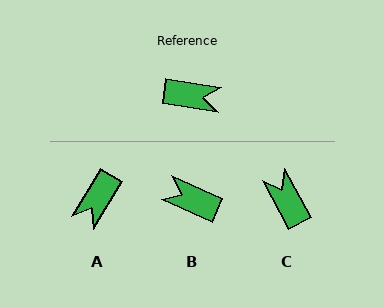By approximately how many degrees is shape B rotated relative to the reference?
Approximately 165 degrees counter-clockwise.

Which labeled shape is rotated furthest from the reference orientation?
B, about 165 degrees away.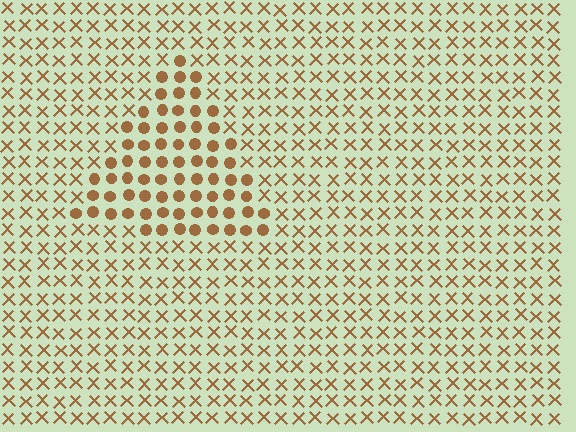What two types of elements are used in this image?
The image uses circles inside the triangle region and X marks outside it.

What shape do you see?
I see a triangle.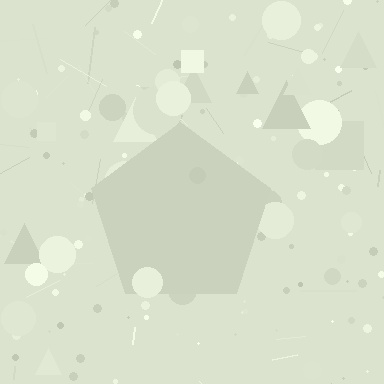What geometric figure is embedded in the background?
A pentagon is embedded in the background.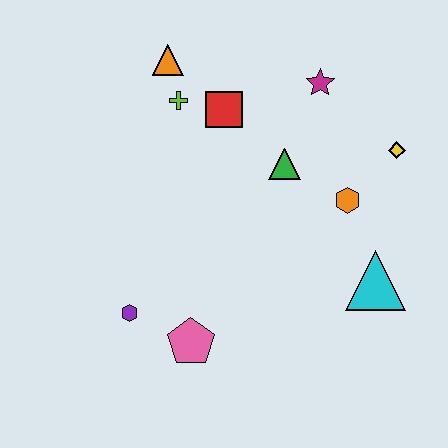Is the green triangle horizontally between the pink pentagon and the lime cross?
No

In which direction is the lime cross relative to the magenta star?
The lime cross is to the left of the magenta star.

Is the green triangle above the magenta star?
No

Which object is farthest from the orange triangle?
The cyan triangle is farthest from the orange triangle.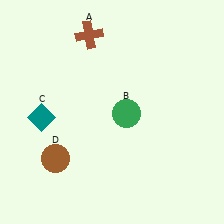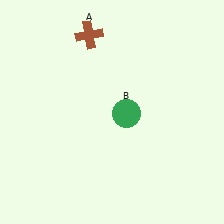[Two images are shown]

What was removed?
The teal diamond (C), the brown circle (D) were removed in Image 2.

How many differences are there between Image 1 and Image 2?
There are 2 differences between the two images.